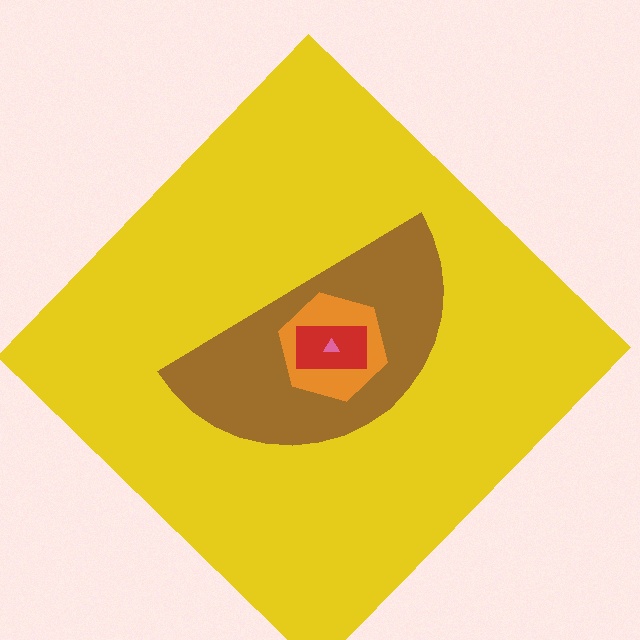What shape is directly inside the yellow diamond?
The brown semicircle.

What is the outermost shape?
The yellow diamond.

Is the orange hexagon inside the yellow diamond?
Yes.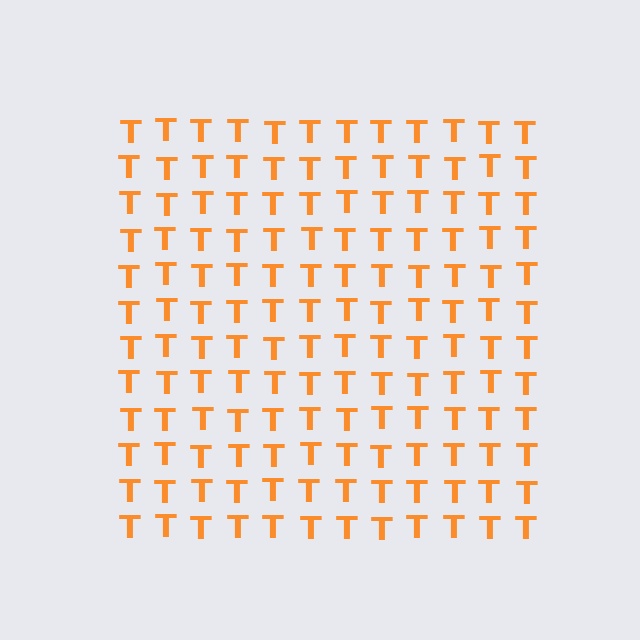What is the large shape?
The large shape is a square.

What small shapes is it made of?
It is made of small letter T's.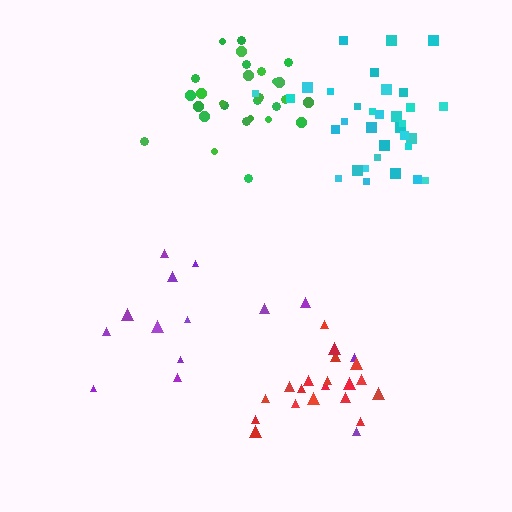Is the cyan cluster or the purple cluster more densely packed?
Cyan.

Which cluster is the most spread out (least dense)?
Purple.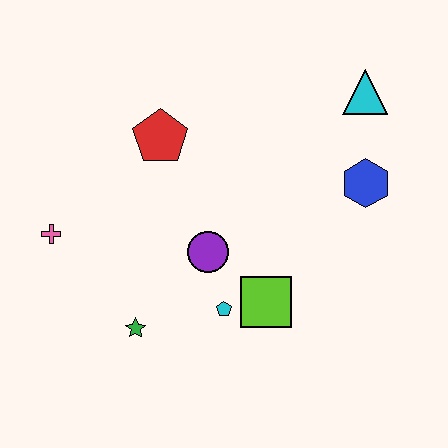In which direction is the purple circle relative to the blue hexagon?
The purple circle is to the left of the blue hexagon.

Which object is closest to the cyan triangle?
The blue hexagon is closest to the cyan triangle.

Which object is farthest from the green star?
The cyan triangle is farthest from the green star.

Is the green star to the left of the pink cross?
No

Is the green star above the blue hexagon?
No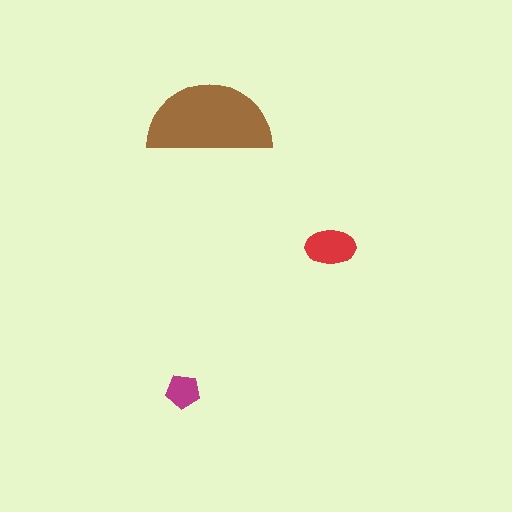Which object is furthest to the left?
The magenta pentagon is leftmost.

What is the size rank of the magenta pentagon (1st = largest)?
3rd.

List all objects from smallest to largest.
The magenta pentagon, the red ellipse, the brown semicircle.